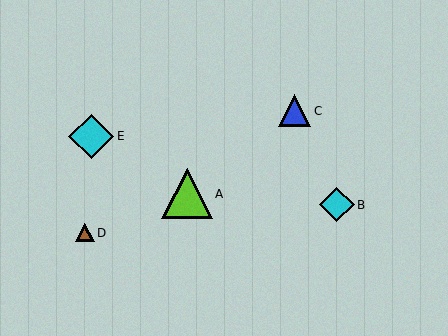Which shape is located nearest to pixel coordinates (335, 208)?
The cyan diamond (labeled B) at (337, 205) is nearest to that location.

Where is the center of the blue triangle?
The center of the blue triangle is at (294, 111).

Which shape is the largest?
The lime triangle (labeled A) is the largest.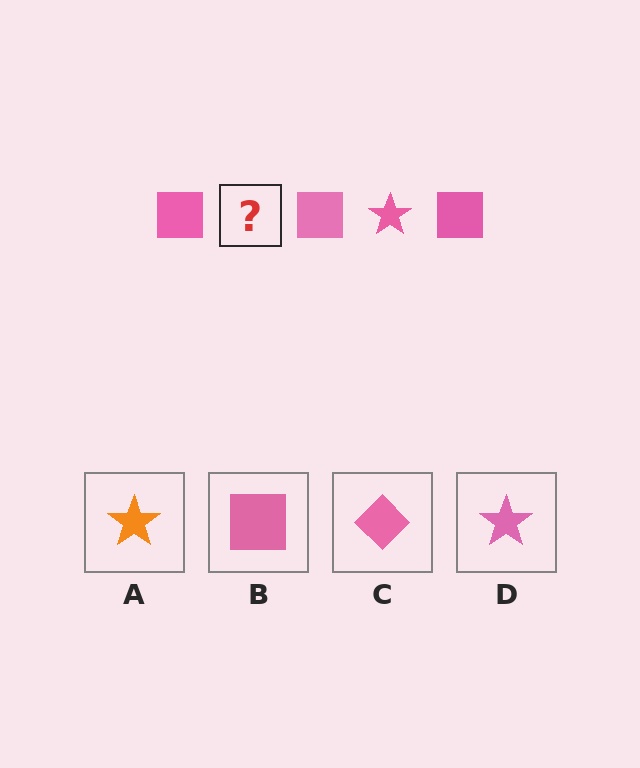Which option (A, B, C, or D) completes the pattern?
D.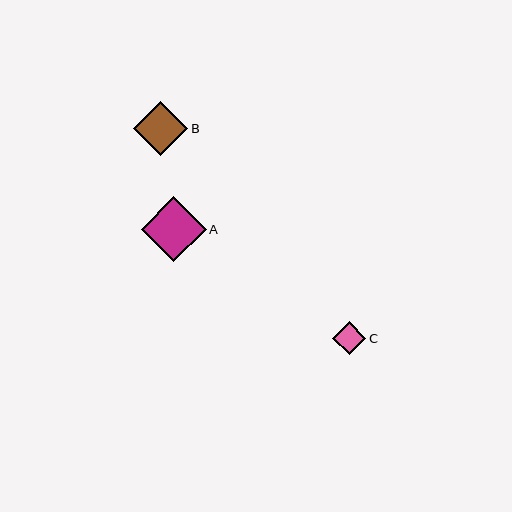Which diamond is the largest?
Diamond A is the largest with a size of approximately 65 pixels.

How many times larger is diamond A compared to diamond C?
Diamond A is approximately 2.0 times the size of diamond C.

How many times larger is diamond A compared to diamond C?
Diamond A is approximately 2.0 times the size of diamond C.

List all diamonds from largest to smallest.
From largest to smallest: A, B, C.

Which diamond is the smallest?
Diamond C is the smallest with a size of approximately 33 pixels.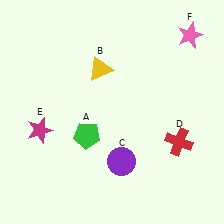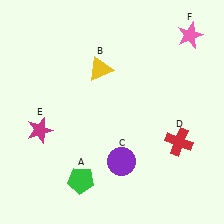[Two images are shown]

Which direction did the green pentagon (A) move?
The green pentagon (A) moved down.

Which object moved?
The green pentagon (A) moved down.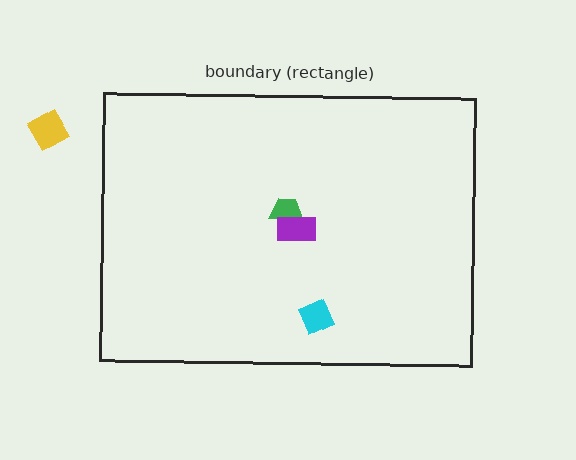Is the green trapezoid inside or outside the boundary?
Inside.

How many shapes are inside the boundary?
3 inside, 1 outside.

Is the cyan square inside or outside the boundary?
Inside.